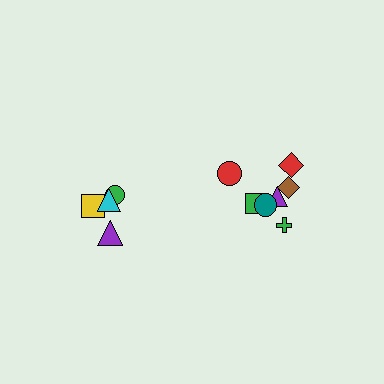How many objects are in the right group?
There are 7 objects.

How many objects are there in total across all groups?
There are 11 objects.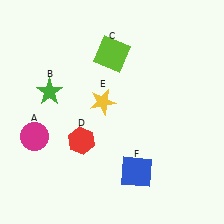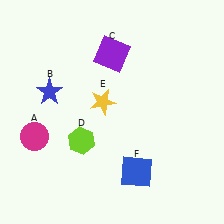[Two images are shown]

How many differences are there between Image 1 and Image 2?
There are 3 differences between the two images.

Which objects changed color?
B changed from green to blue. C changed from lime to purple. D changed from red to lime.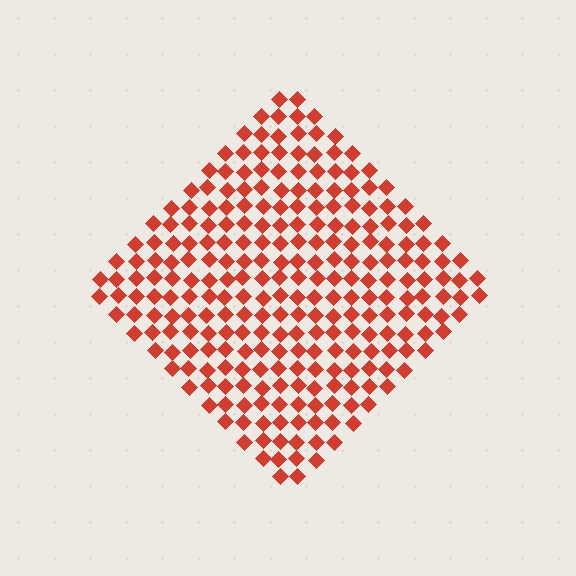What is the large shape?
The large shape is a diamond.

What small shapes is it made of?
It is made of small diamonds.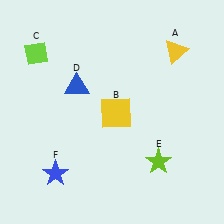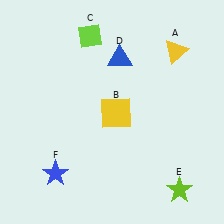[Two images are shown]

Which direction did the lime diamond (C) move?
The lime diamond (C) moved right.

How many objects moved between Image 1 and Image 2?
3 objects moved between the two images.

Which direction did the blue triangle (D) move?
The blue triangle (D) moved right.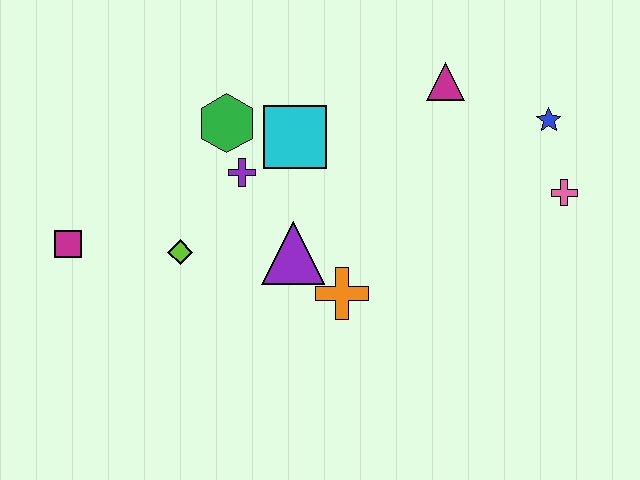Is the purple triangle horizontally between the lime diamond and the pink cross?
Yes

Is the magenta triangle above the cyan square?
Yes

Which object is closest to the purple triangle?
The orange cross is closest to the purple triangle.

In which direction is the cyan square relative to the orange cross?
The cyan square is above the orange cross.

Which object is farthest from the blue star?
The magenta square is farthest from the blue star.